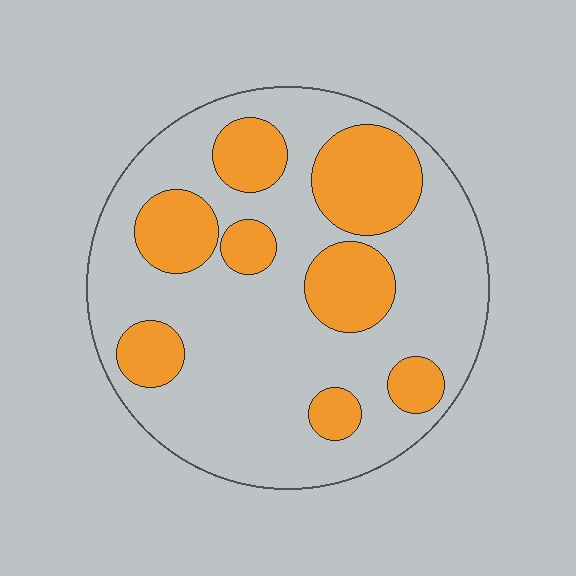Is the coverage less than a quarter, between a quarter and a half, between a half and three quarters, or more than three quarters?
Between a quarter and a half.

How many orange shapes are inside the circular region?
8.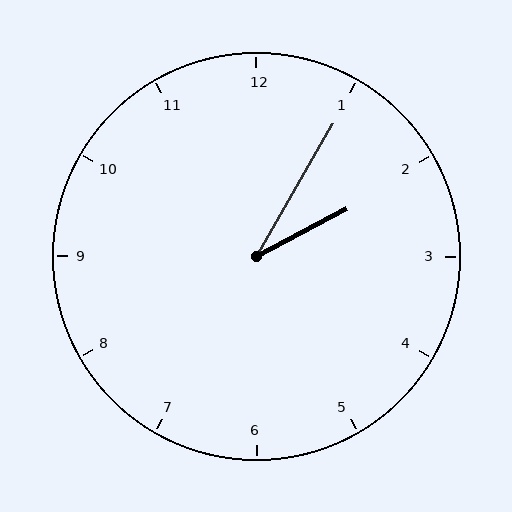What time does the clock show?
2:05.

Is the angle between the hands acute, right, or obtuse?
It is acute.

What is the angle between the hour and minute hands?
Approximately 32 degrees.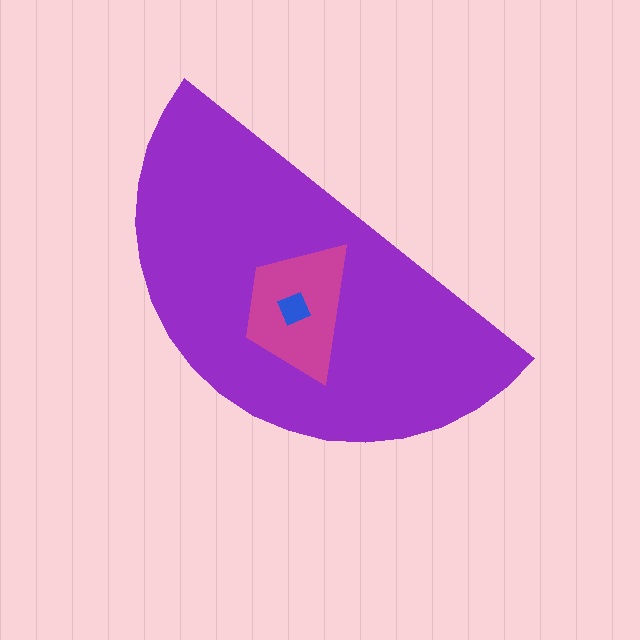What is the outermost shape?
The purple semicircle.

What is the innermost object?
The blue diamond.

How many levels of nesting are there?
3.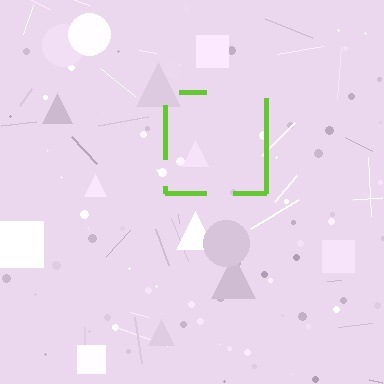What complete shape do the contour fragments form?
The contour fragments form a square.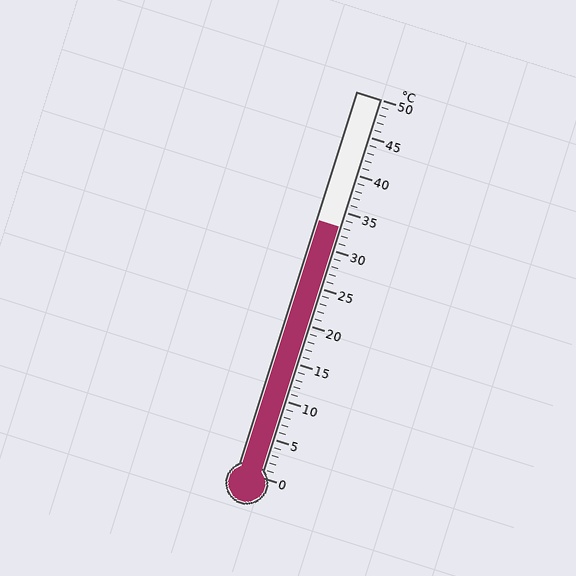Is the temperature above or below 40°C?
The temperature is below 40°C.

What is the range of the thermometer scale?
The thermometer scale ranges from 0°C to 50°C.